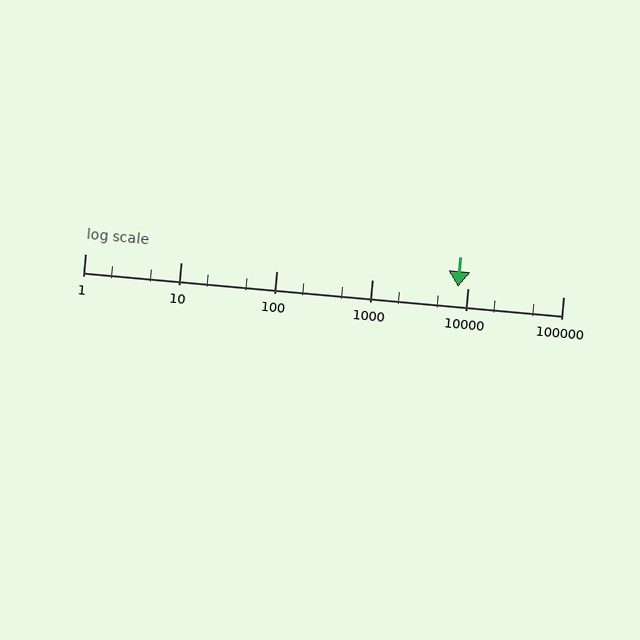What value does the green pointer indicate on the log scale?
The pointer indicates approximately 7900.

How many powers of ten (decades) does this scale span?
The scale spans 5 decades, from 1 to 100000.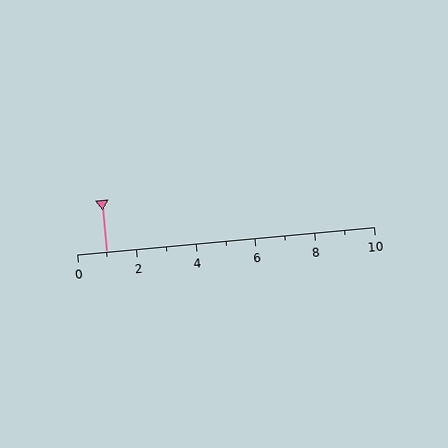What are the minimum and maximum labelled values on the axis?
The axis runs from 0 to 10.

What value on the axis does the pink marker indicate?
The marker indicates approximately 1.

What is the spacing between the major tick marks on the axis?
The major ticks are spaced 2 apart.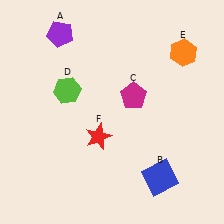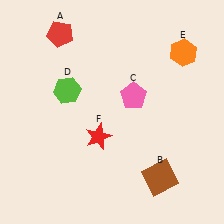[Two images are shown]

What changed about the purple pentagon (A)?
In Image 1, A is purple. In Image 2, it changed to red.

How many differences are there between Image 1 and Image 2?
There are 3 differences between the two images.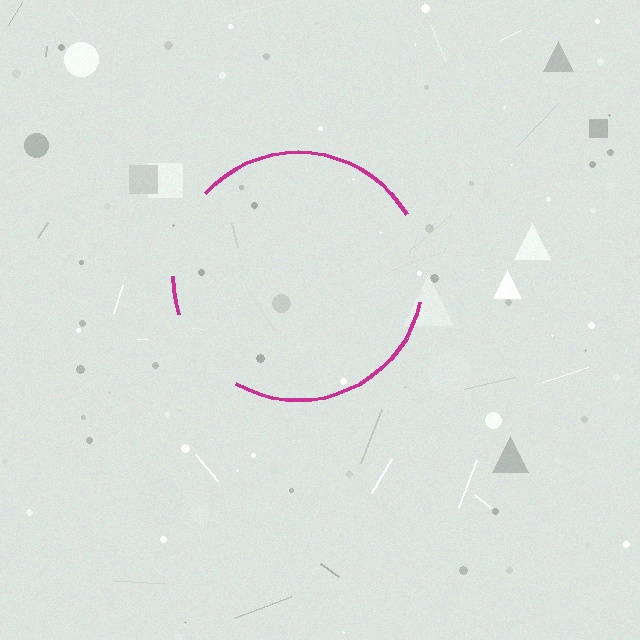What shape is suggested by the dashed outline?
The dashed outline suggests a circle.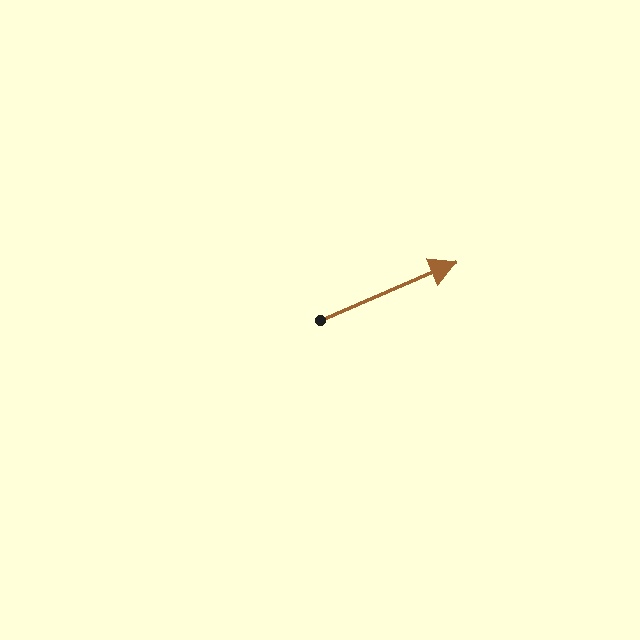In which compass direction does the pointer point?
Northeast.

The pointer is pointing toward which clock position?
Roughly 2 o'clock.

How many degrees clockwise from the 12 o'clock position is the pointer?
Approximately 67 degrees.